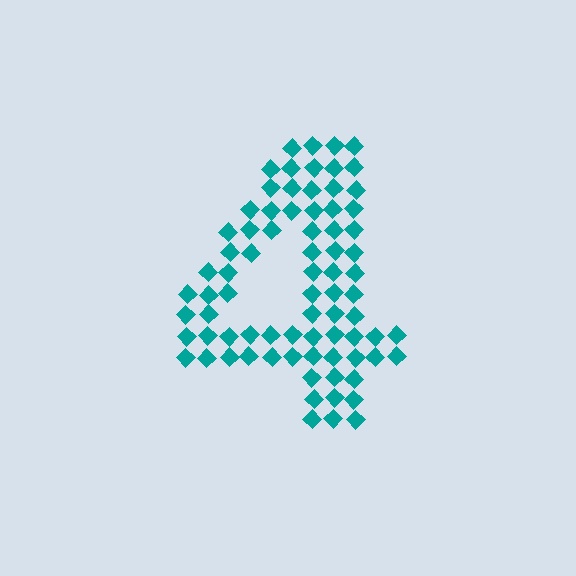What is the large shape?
The large shape is the digit 4.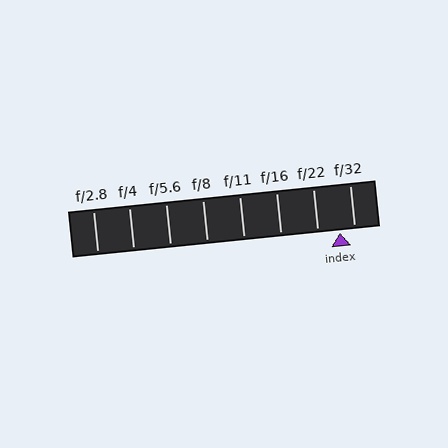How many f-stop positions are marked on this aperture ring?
There are 8 f-stop positions marked.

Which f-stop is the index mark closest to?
The index mark is closest to f/32.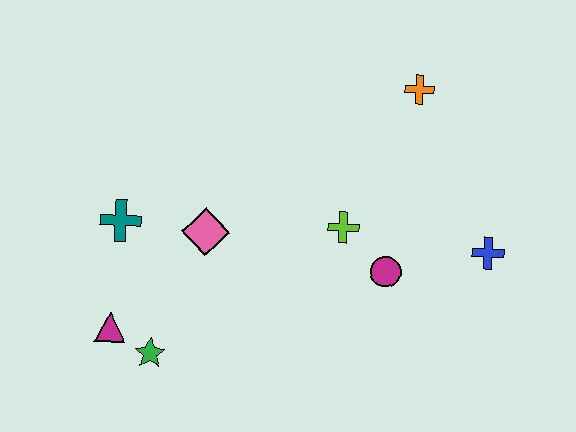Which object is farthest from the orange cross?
The magenta triangle is farthest from the orange cross.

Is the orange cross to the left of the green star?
No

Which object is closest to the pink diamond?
The teal cross is closest to the pink diamond.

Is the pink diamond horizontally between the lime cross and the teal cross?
Yes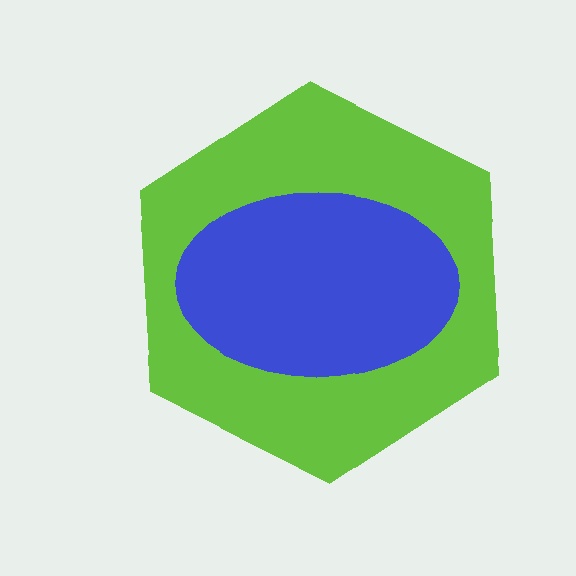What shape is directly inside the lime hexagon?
The blue ellipse.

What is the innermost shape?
The blue ellipse.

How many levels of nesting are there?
2.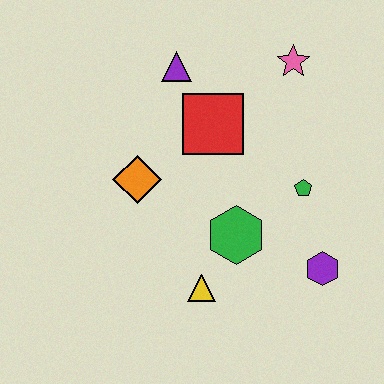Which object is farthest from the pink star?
The yellow triangle is farthest from the pink star.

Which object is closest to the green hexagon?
The yellow triangle is closest to the green hexagon.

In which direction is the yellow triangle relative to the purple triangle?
The yellow triangle is below the purple triangle.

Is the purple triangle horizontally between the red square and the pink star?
No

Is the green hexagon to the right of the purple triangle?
Yes